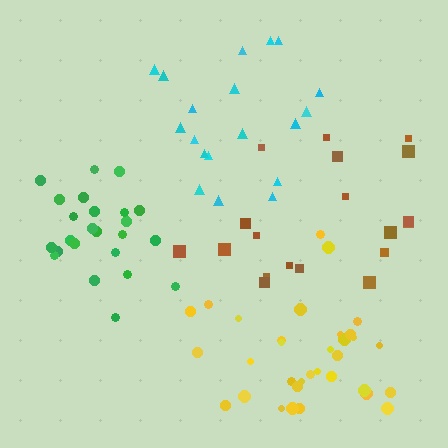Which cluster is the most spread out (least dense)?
Brown.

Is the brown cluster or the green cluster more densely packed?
Green.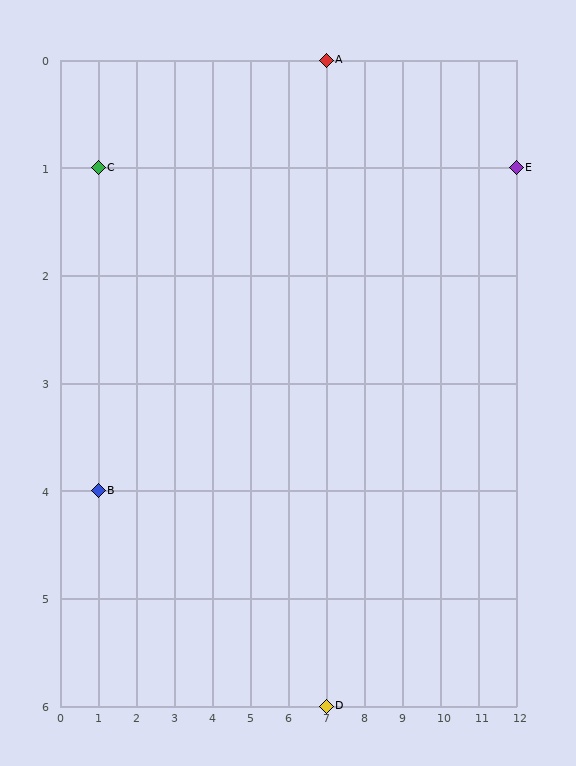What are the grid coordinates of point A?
Point A is at grid coordinates (7, 0).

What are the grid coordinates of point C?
Point C is at grid coordinates (1, 1).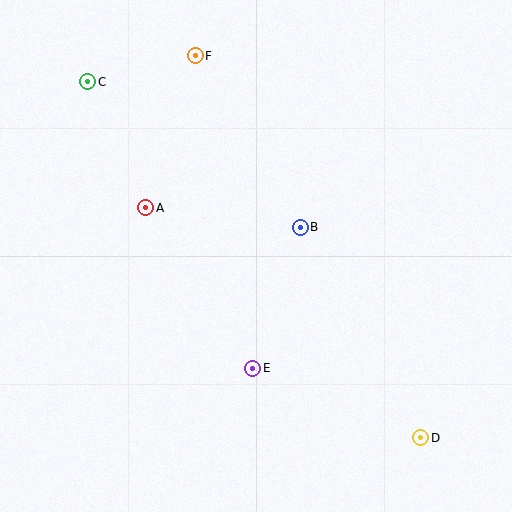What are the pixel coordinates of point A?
Point A is at (146, 208).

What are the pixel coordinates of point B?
Point B is at (300, 227).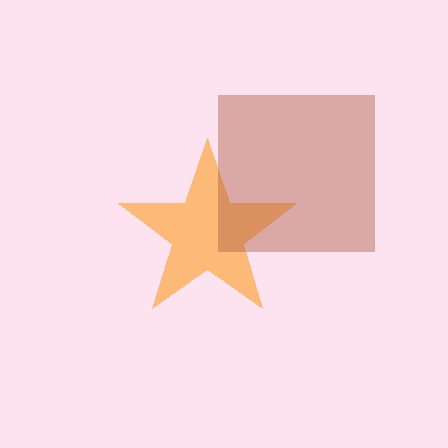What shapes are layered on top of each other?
The layered shapes are: an orange star, a brown square.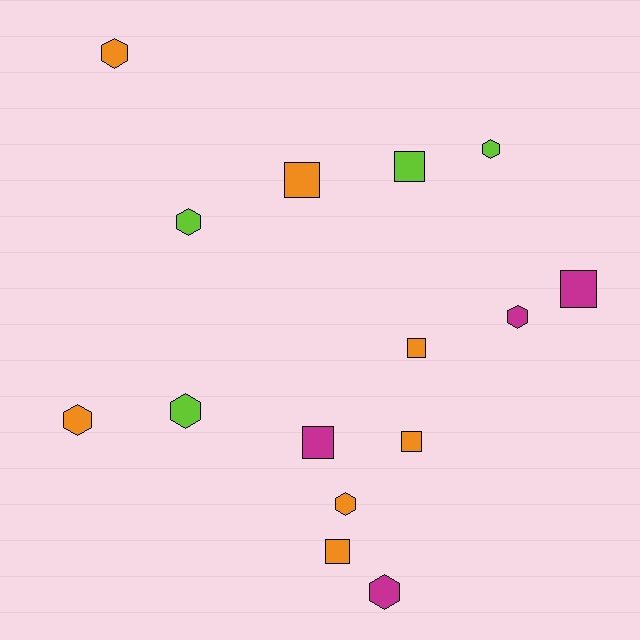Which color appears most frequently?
Orange, with 7 objects.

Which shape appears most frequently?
Hexagon, with 8 objects.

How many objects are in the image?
There are 15 objects.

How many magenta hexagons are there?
There are 2 magenta hexagons.